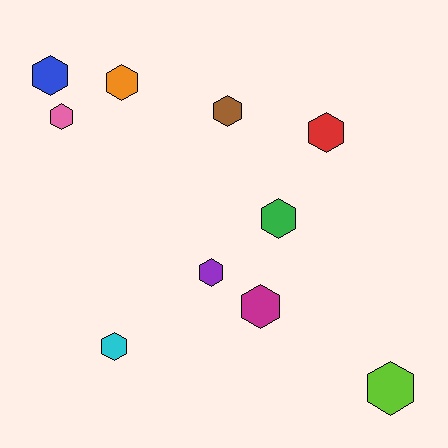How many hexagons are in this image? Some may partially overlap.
There are 10 hexagons.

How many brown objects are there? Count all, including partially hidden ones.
There is 1 brown object.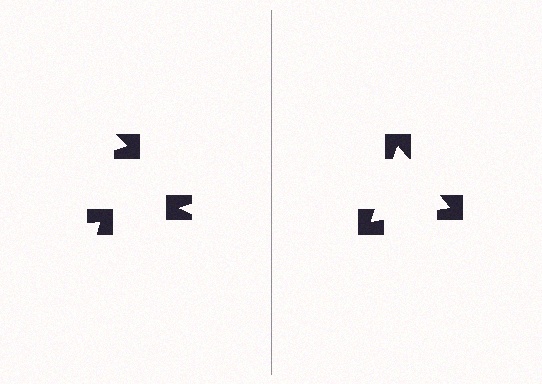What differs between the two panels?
The notched squares are positioned identically on both sides; only the wedge orientations differ. On the right they align to a triangle; on the left they are misaligned.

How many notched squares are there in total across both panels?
6 — 3 on each side.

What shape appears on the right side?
An illusory triangle.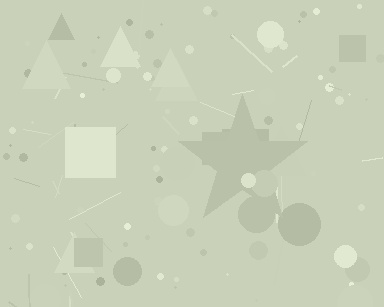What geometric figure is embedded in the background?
A star is embedded in the background.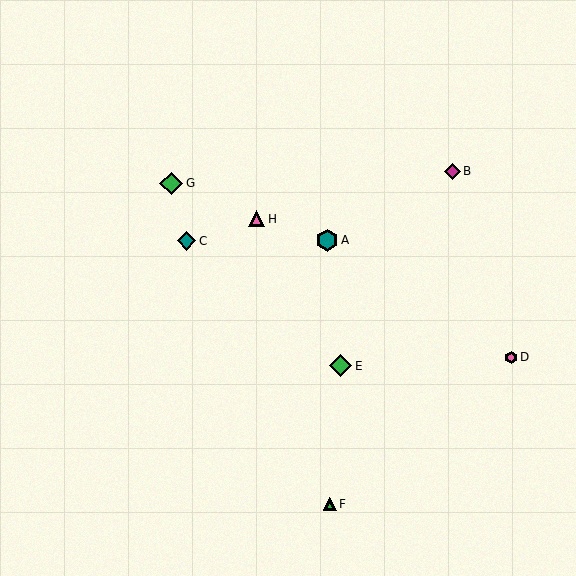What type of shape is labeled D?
Shape D is a pink hexagon.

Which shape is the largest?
The green diamond (labeled G) is the largest.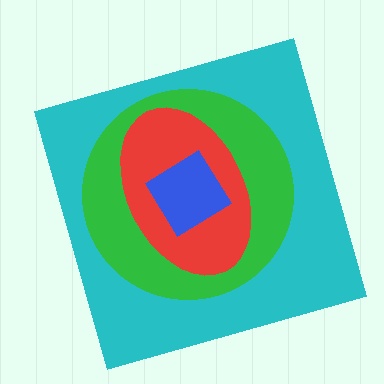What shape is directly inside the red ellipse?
The blue diamond.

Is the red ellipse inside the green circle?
Yes.